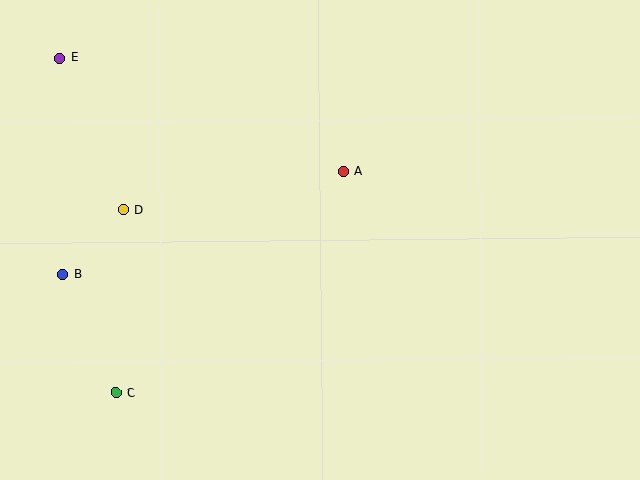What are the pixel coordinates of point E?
Point E is at (60, 58).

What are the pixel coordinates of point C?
Point C is at (116, 393).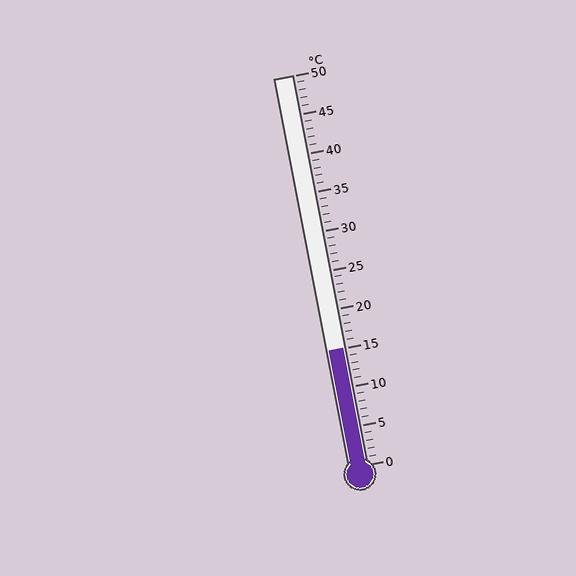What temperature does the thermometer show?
The thermometer shows approximately 15°C.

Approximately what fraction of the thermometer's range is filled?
The thermometer is filled to approximately 30% of its range.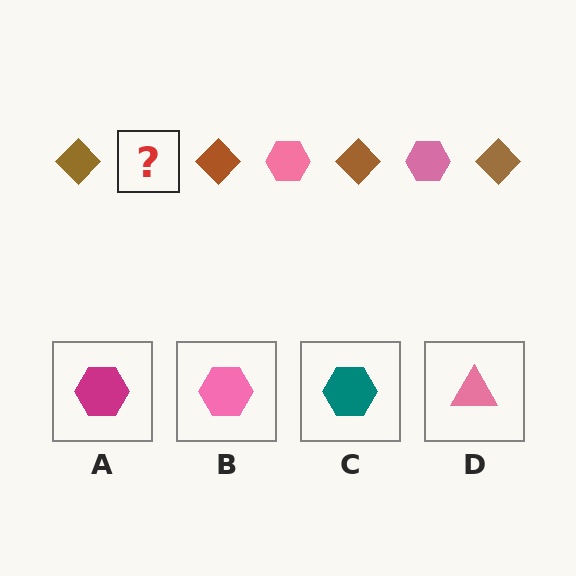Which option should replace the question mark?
Option B.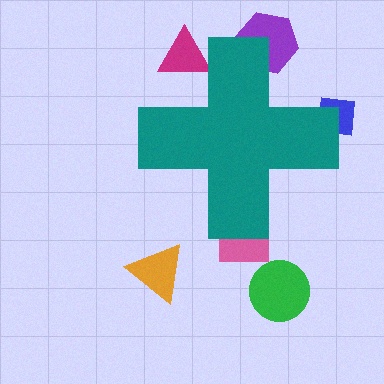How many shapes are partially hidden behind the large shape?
4 shapes are partially hidden.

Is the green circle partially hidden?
No, the green circle is fully visible.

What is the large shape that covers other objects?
A teal cross.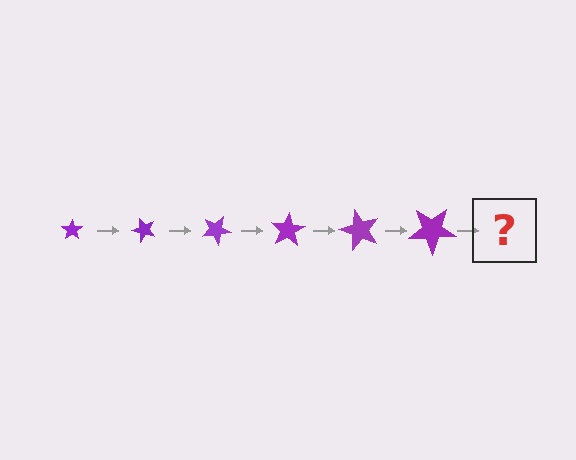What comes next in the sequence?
The next element should be a star, larger than the previous one and rotated 300 degrees from the start.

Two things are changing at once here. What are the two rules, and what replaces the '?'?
The two rules are that the star grows larger each step and it rotates 50 degrees each step. The '?' should be a star, larger than the previous one and rotated 300 degrees from the start.